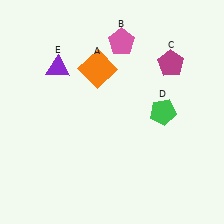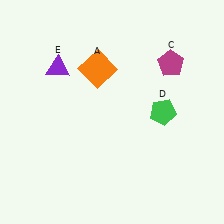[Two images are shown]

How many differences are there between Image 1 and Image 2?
There is 1 difference between the two images.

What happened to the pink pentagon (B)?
The pink pentagon (B) was removed in Image 2. It was in the top-right area of Image 1.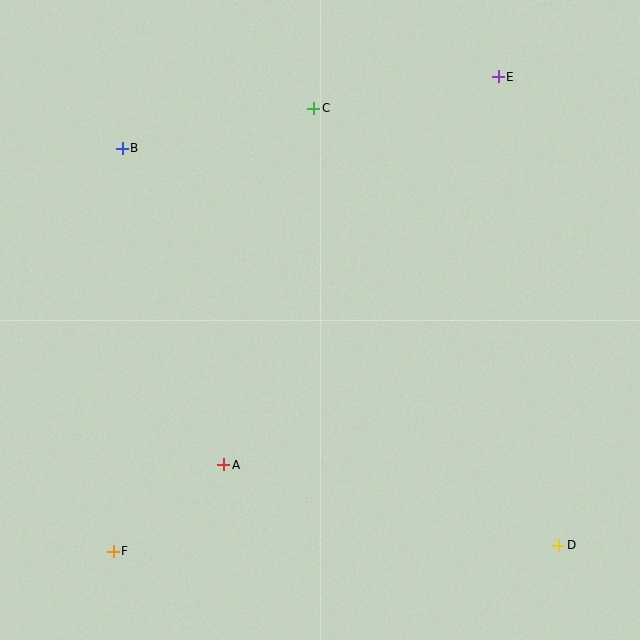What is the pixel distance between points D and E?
The distance between D and E is 473 pixels.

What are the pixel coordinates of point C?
Point C is at (314, 108).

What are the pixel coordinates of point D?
Point D is at (559, 545).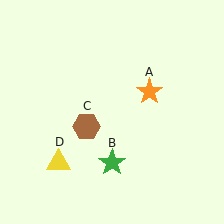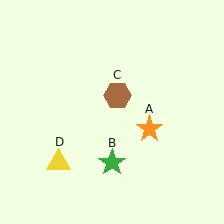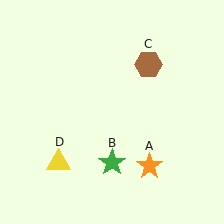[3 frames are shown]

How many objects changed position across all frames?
2 objects changed position: orange star (object A), brown hexagon (object C).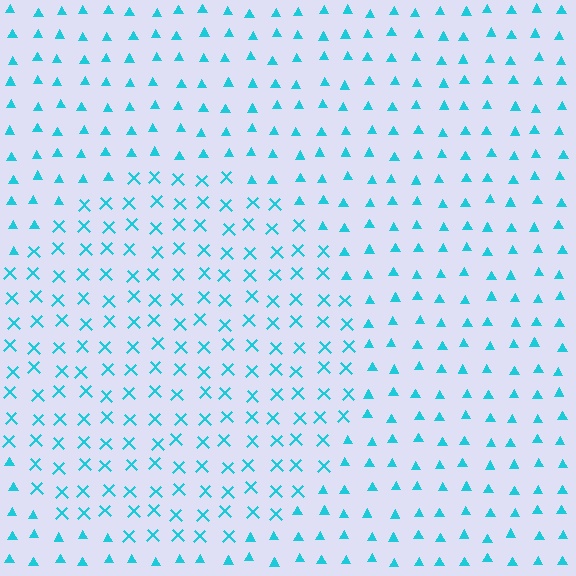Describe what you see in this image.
The image is filled with small cyan elements arranged in a uniform grid. A circle-shaped region contains X marks, while the surrounding area contains triangles. The boundary is defined purely by the change in element shape.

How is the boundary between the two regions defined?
The boundary is defined by a change in element shape: X marks inside vs. triangles outside. All elements share the same color and spacing.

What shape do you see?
I see a circle.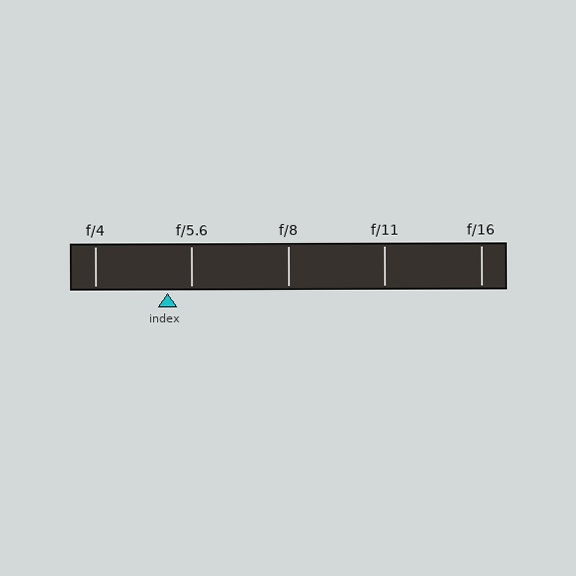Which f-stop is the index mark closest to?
The index mark is closest to f/5.6.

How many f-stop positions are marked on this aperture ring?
There are 5 f-stop positions marked.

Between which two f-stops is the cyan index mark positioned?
The index mark is between f/4 and f/5.6.